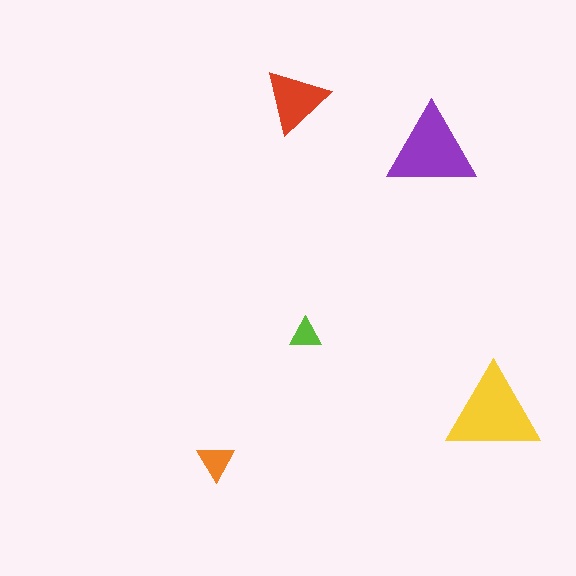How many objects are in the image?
There are 5 objects in the image.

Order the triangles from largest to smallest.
the yellow one, the purple one, the red one, the orange one, the lime one.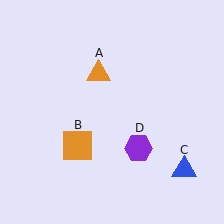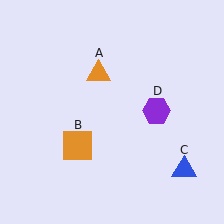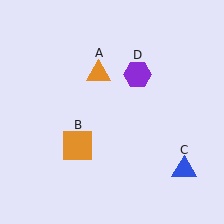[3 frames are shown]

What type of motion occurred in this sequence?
The purple hexagon (object D) rotated counterclockwise around the center of the scene.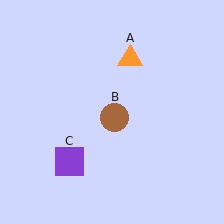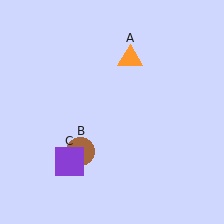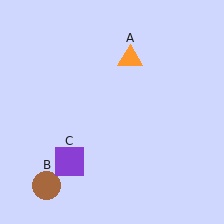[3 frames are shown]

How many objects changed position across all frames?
1 object changed position: brown circle (object B).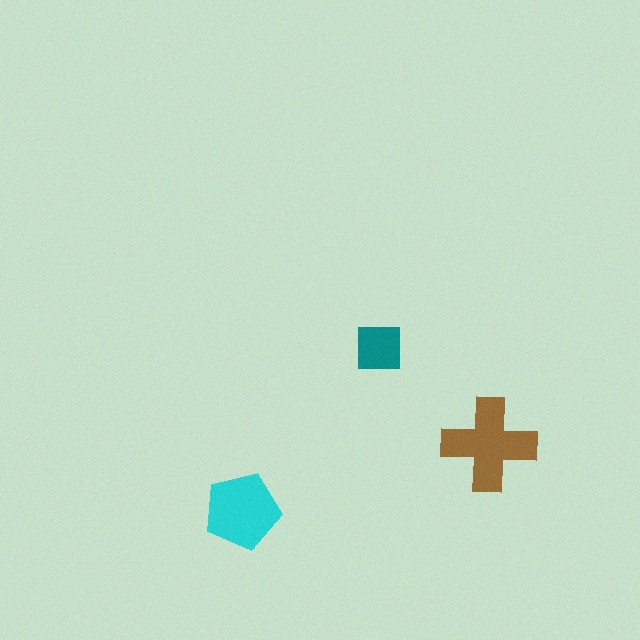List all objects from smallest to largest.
The teal square, the cyan pentagon, the brown cross.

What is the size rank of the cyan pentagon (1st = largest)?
2nd.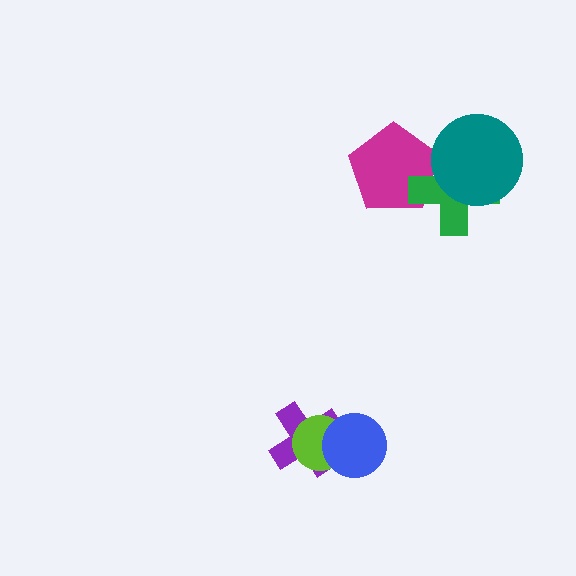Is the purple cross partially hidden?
Yes, it is partially covered by another shape.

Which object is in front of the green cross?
The teal circle is in front of the green cross.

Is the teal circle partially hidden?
No, no other shape covers it.